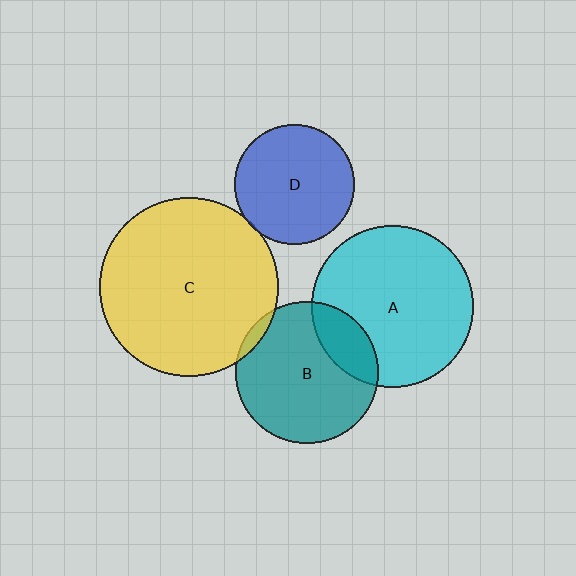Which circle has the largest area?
Circle C (yellow).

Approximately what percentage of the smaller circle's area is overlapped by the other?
Approximately 20%.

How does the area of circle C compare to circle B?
Approximately 1.6 times.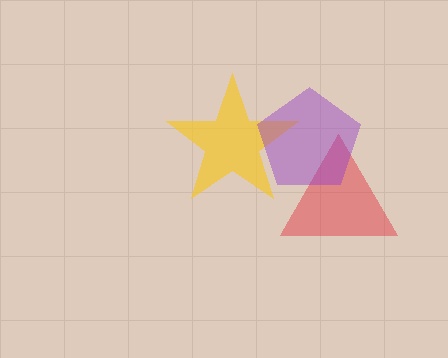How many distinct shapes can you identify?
There are 3 distinct shapes: a yellow star, a red triangle, a purple pentagon.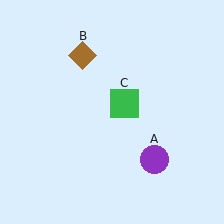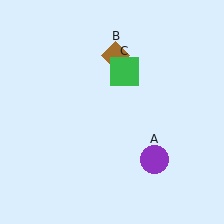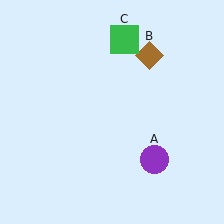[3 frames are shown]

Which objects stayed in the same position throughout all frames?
Purple circle (object A) remained stationary.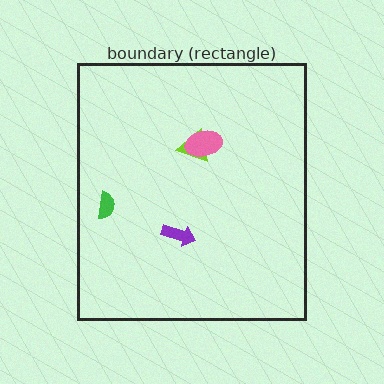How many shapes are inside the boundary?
4 inside, 0 outside.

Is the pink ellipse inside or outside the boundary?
Inside.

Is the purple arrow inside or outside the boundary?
Inside.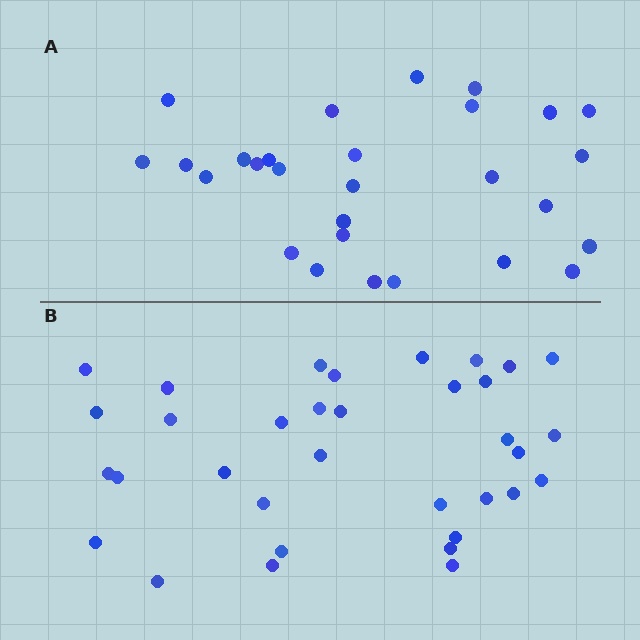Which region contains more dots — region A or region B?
Region B (the bottom region) has more dots.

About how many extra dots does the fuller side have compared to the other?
Region B has about 6 more dots than region A.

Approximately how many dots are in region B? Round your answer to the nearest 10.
About 30 dots. (The exact count is 34, which rounds to 30.)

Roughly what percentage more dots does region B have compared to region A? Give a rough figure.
About 20% more.